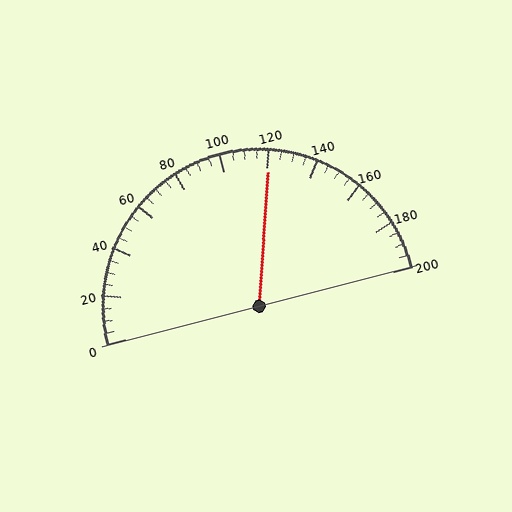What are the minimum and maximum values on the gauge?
The gauge ranges from 0 to 200.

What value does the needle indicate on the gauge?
The needle indicates approximately 120.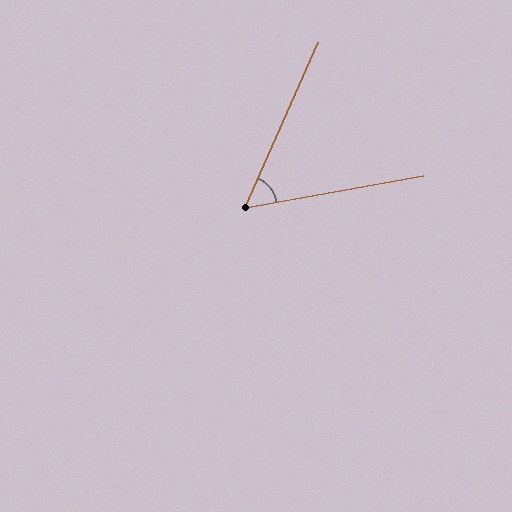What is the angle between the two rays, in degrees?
Approximately 56 degrees.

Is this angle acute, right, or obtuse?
It is acute.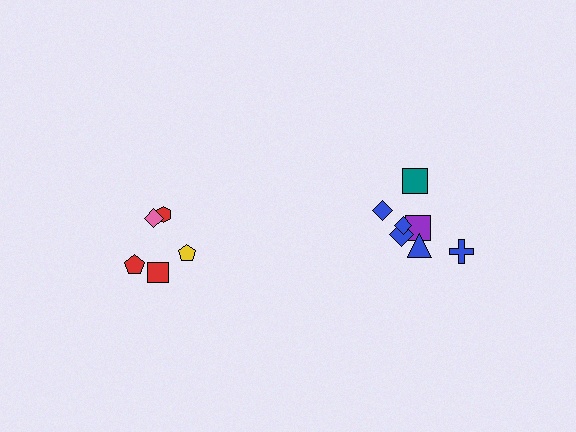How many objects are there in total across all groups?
There are 13 objects.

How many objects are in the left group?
There are 5 objects.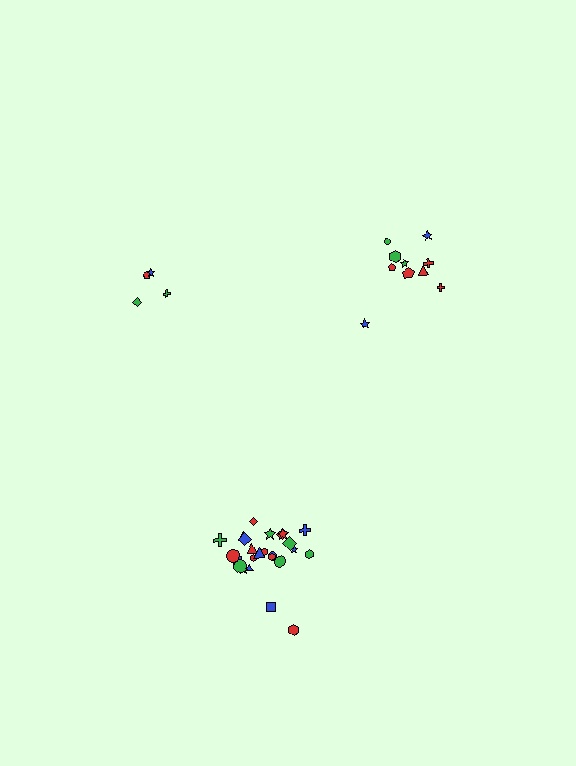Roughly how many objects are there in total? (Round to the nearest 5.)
Roughly 40 objects in total.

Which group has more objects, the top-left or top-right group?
The top-right group.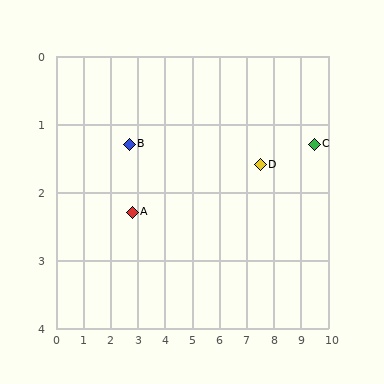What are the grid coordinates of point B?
Point B is at approximately (2.7, 1.3).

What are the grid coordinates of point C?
Point C is at approximately (9.5, 1.3).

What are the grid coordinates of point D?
Point D is at approximately (7.5, 1.6).